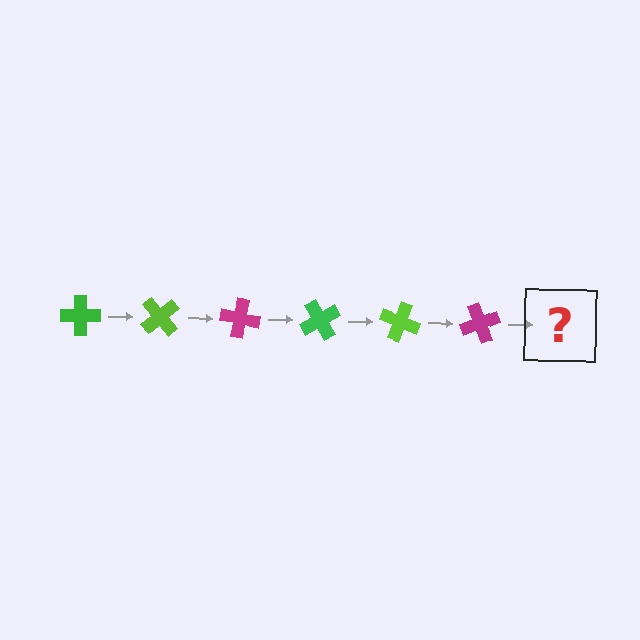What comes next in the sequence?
The next element should be a green cross, rotated 300 degrees from the start.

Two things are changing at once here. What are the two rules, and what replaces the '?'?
The two rules are that it rotates 50 degrees each step and the color cycles through green, lime, and magenta. The '?' should be a green cross, rotated 300 degrees from the start.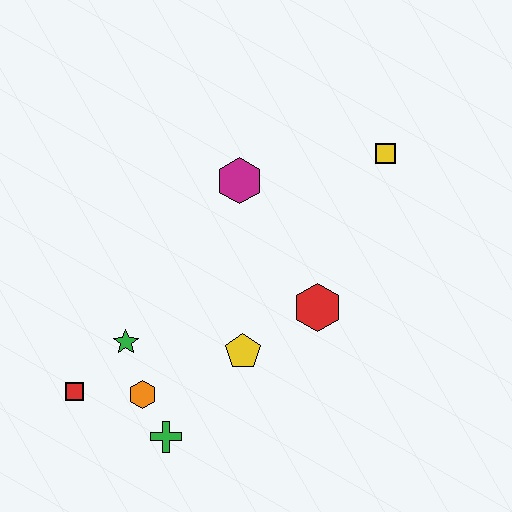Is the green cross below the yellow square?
Yes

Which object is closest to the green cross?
The orange hexagon is closest to the green cross.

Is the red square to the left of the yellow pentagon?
Yes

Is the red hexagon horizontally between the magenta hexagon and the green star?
No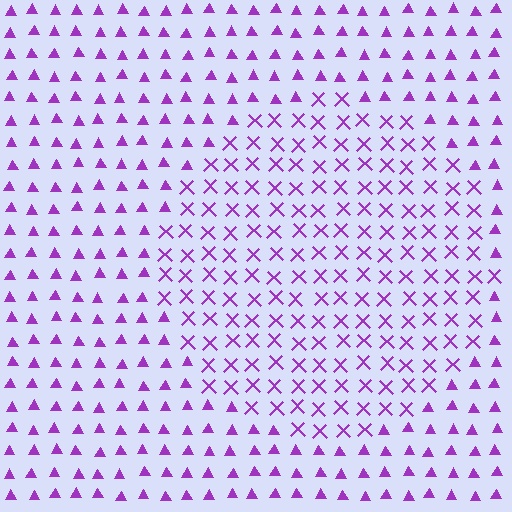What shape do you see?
I see a circle.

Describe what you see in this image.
The image is filled with small purple elements arranged in a uniform grid. A circle-shaped region contains X marks, while the surrounding area contains triangles. The boundary is defined purely by the change in element shape.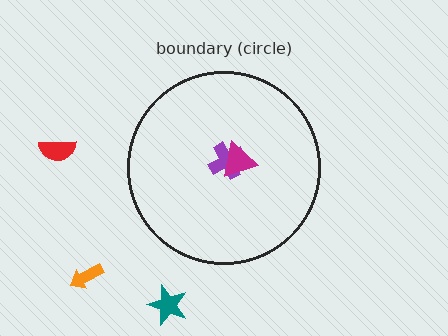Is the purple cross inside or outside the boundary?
Inside.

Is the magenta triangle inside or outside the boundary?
Inside.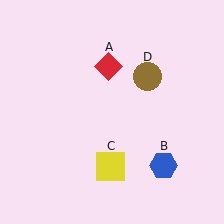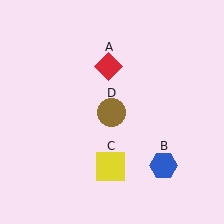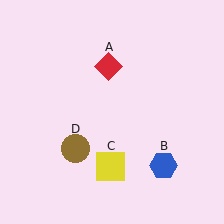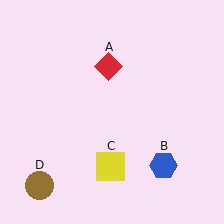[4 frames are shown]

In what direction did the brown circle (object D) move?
The brown circle (object D) moved down and to the left.